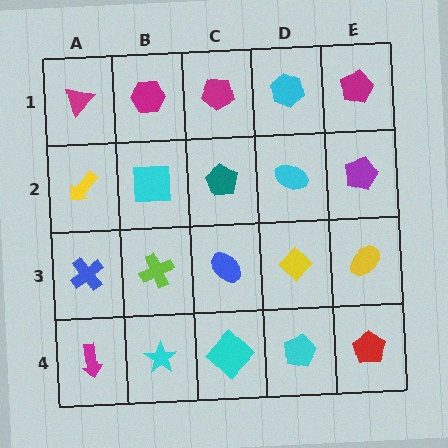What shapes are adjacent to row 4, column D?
A yellow diamond (row 3, column D), a cyan diamond (row 4, column C), a red pentagon (row 4, column E).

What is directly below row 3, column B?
A cyan star.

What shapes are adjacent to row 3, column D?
A cyan ellipse (row 2, column D), a cyan pentagon (row 4, column D), a blue ellipse (row 3, column C), a yellow ellipse (row 3, column E).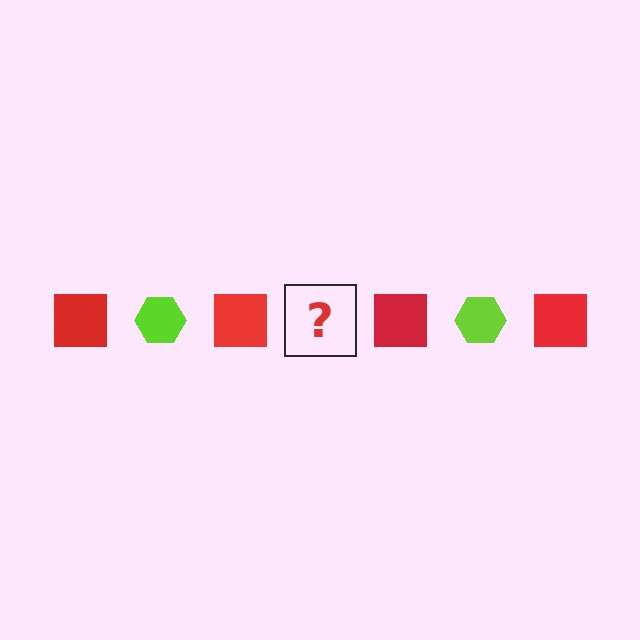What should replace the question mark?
The question mark should be replaced with a lime hexagon.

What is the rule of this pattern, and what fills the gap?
The rule is that the pattern alternates between red square and lime hexagon. The gap should be filled with a lime hexagon.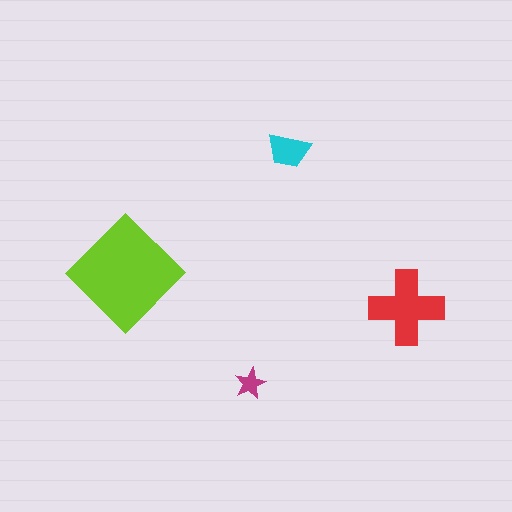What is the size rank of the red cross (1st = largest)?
2nd.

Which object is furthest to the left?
The lime diamond is leftmost.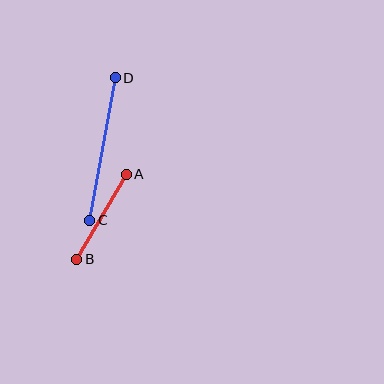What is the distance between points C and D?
The distance is approximately 145 pixels.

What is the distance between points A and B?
The distance is approximately 99 pixels.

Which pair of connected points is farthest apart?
Points C and D are farthest apart.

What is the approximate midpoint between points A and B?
The midpoint is at approximately (102, 217) pixels.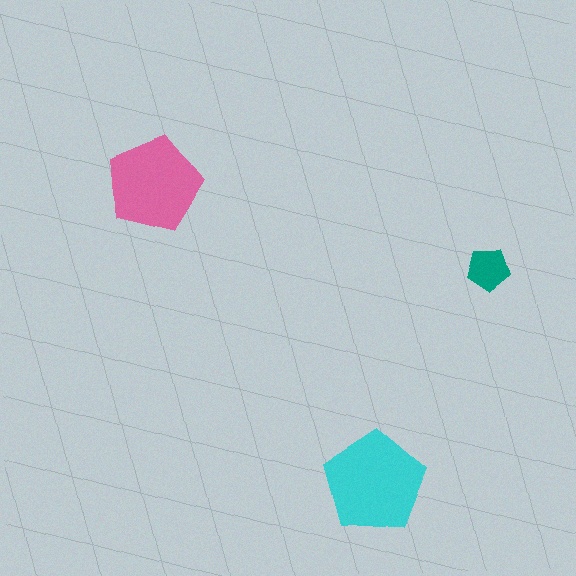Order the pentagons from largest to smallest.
the cyan one, the pink one, the teal one.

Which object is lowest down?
The cyan pentagon is bottommost.